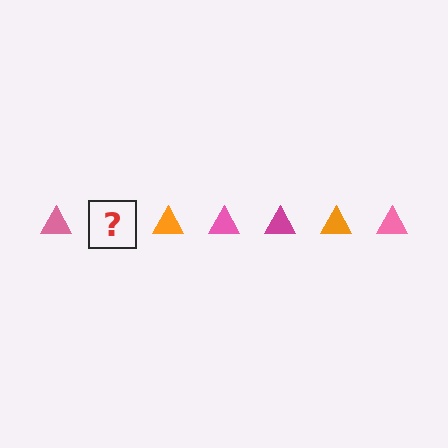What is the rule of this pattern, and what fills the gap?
The rule is that the pattern cycles through pink, magenta, orange triangles. The gap should be filled with a magenta triangle.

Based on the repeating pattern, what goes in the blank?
The blank should be a magenta triangle.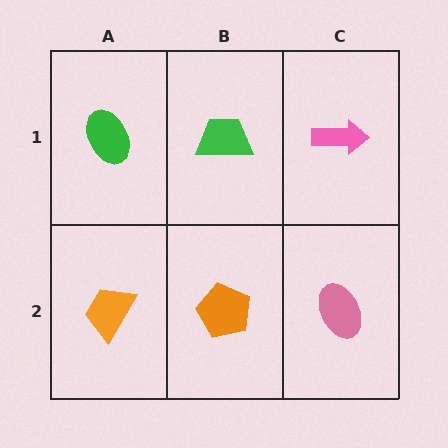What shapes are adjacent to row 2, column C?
A pink arrow (row 1, column C), an orange pentagon (row 2, column B).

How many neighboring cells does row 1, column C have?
2.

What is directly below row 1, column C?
A pink ellipse.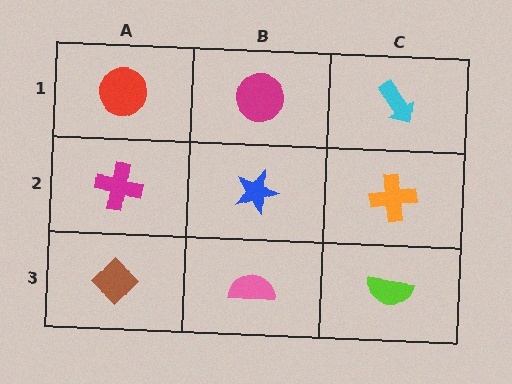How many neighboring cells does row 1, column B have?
3.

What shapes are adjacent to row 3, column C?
An orange cross (row 2, column C), a pink semicircle (row 3, column B).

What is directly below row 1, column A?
A magenta cross.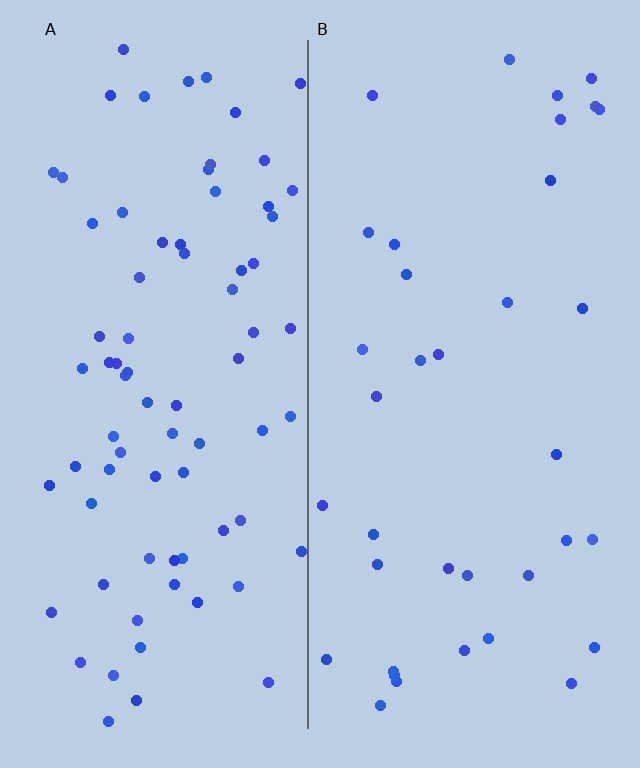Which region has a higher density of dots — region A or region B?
A (the left).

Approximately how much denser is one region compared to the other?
Approximately 2.1× — region A over region B.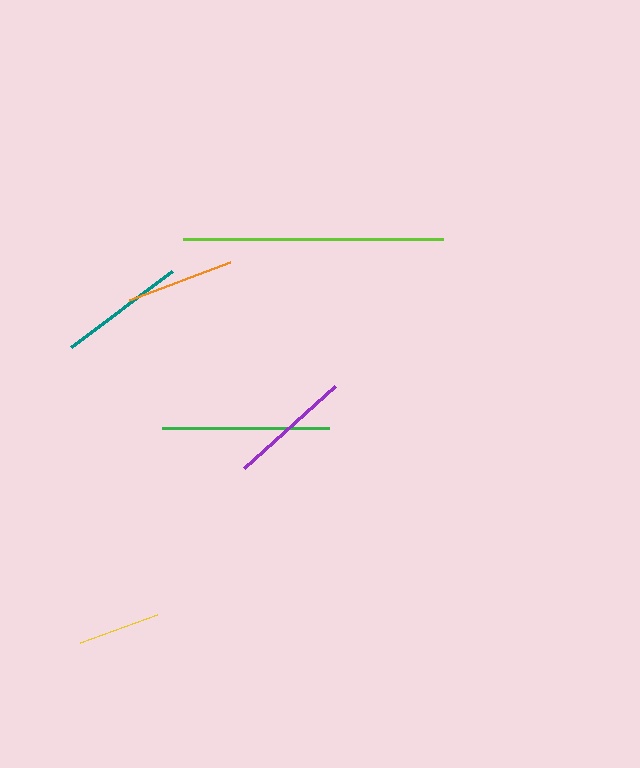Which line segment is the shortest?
The yellow line is the shortest at approximately 82 pixels.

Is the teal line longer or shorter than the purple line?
The teal line is longer than the purple line.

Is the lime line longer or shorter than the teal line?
The lime line is longer than the teal line.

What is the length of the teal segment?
The teal segment is approximately 126 pixels long.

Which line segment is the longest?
The lime line is the longest at approximately 260 pixels.